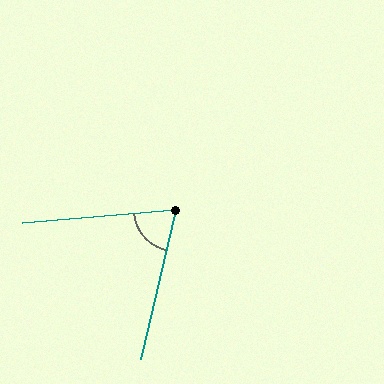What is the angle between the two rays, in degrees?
Approximately 72 degrees.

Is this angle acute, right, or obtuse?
It is acute.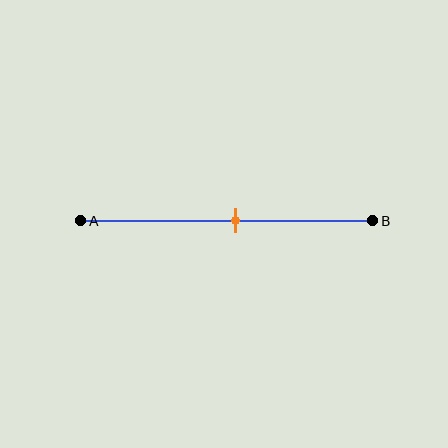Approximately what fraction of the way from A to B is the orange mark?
The orange mark is approximately 55% of the way from A to B.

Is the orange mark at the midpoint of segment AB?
No, the mark is at about 55% from A, not at the 50% midpoint.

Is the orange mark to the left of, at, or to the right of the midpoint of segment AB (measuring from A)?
The orange mark is to the right of the midpoint of segment AB.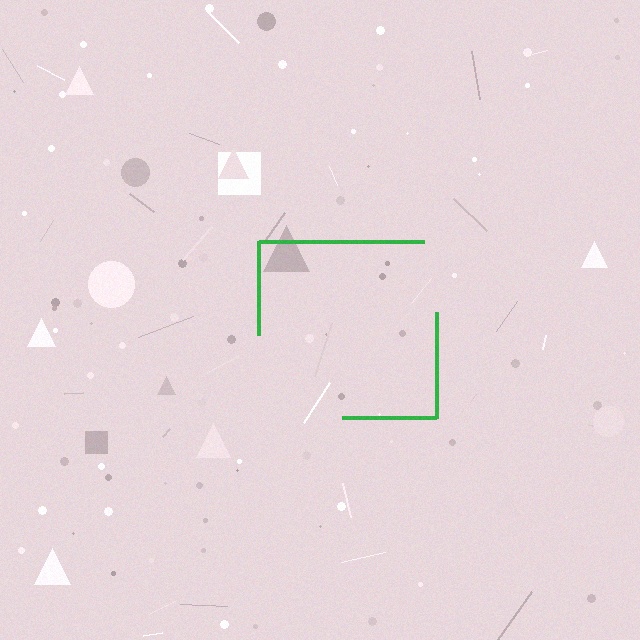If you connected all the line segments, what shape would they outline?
They would outline a square.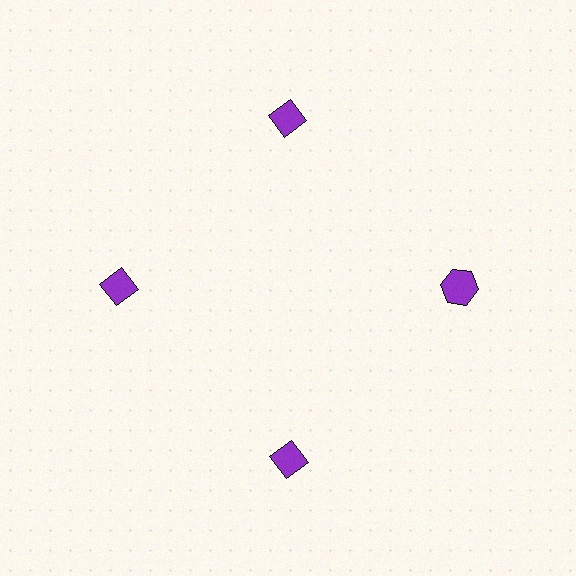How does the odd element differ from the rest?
It has a different shape: hexagon instead of diamond.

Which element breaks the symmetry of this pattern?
The purple hexagon at roughly the 3 o'clock position breaks the symmetry. All other shapes are purple diamonds.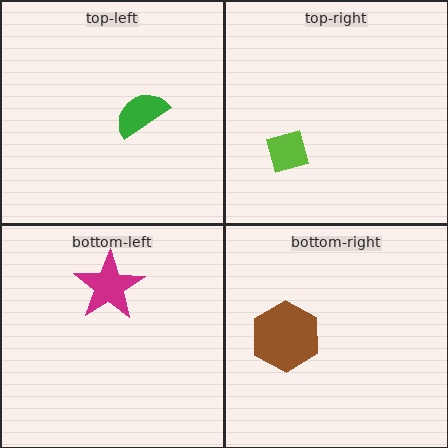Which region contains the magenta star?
The bottom-left region.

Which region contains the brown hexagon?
The bottom-right region.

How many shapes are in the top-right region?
1.